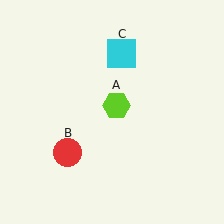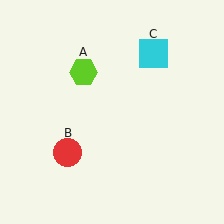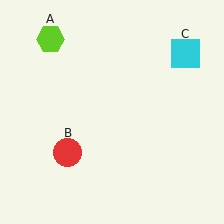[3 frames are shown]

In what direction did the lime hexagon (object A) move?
The lime hexagon (object A) moved up and to the left.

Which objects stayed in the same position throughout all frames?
Red circle (object B) remained stationary.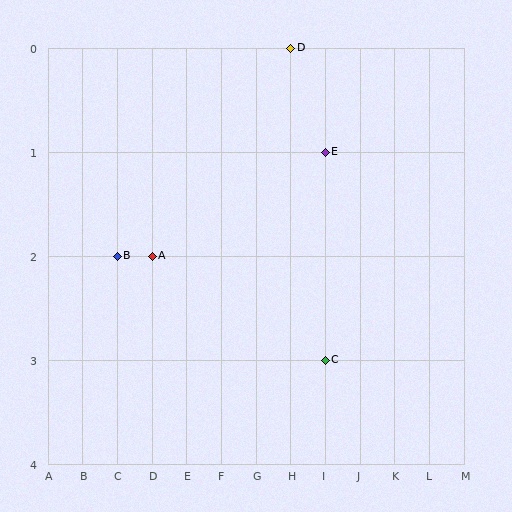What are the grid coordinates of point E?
Point E is at grid coordinates (I, 1).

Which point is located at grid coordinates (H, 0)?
Point D is at (H, 0).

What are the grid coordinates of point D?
Point D is at grid coordinates (H, 0).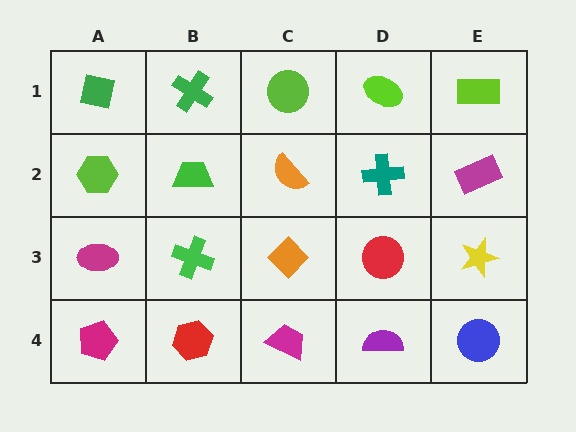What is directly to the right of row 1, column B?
A lime circle.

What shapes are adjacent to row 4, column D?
A red circle (row 3, column D), a magenta trapezoid (row 4, column C), a blue circle (row 4, column E).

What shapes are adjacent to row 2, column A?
A green square (row 1, column A), a magenta ellipse (row 3, column A), a green trapezoid (row 2, column B).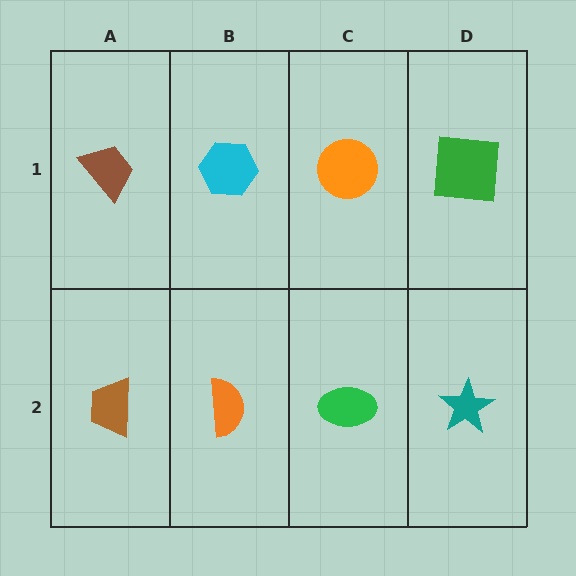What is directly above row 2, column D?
A green square.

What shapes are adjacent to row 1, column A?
A brown trapezoid (row 2, column A), a cyan hexagon (row 1, column B).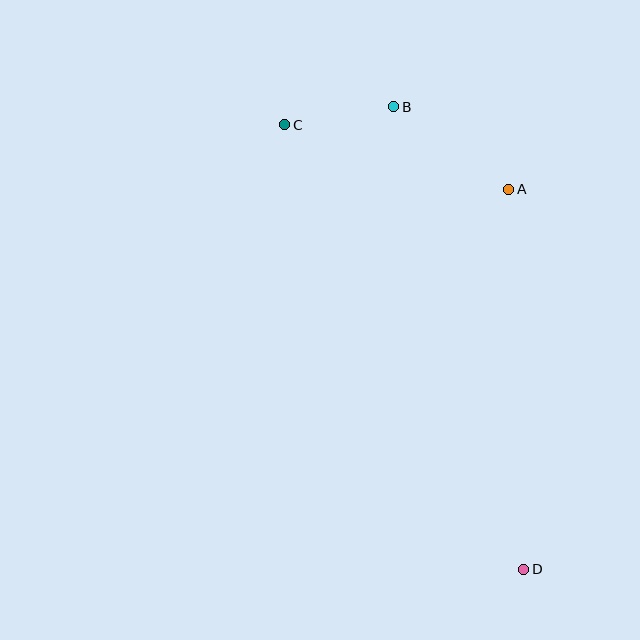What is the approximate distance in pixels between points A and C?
The distance between A and C is approximately 233 pixels.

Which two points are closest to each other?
Points B and C are closest to each other.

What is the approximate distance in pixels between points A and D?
The distance between A and D is approximately 380 pixels.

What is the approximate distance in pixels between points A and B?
The distance between A and B is approximately 141 pixels.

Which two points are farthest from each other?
Points C and D are farthest from each other.